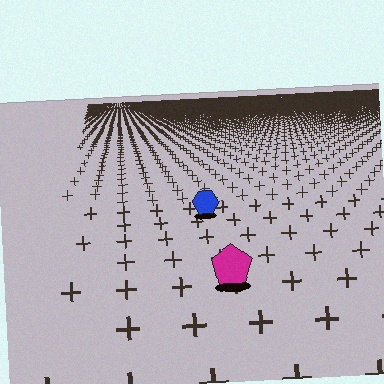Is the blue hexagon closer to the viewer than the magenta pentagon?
No. The magenta pentagon is closer — you can tell from the texture gradient: the ground texture is coarser near it.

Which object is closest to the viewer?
The magenta pentagon is closest. The texture marks near it are larger and more spread out.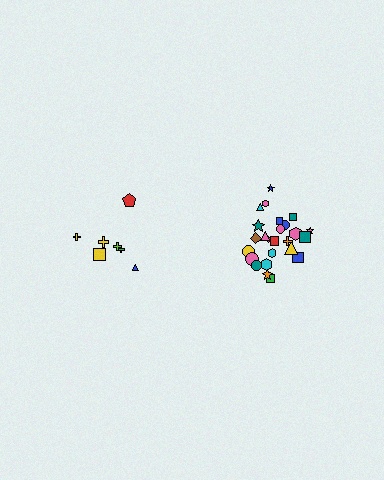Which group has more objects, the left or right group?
The right group.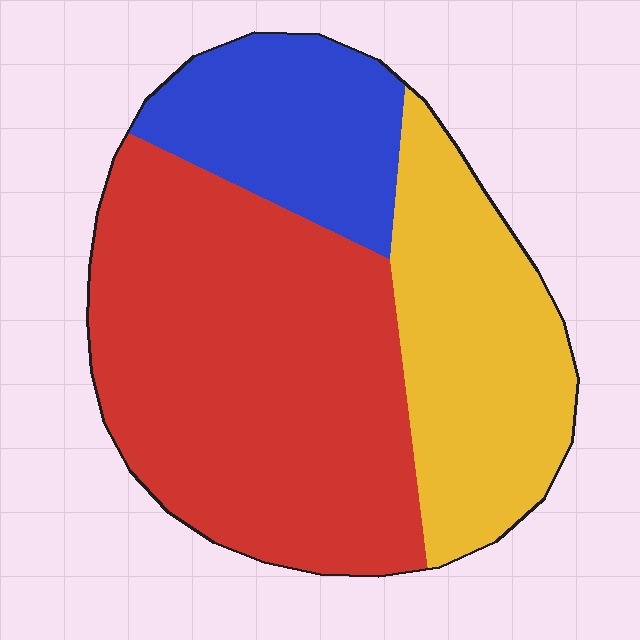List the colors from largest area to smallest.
From largest to smallest: red, yellow, blue.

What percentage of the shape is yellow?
Yellow takes up about one quarter (1/4) of the shape.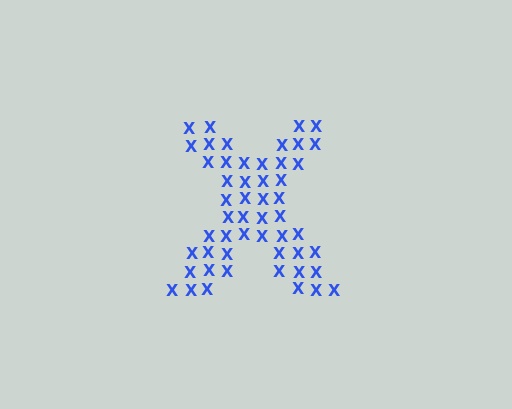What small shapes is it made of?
It is made of small letter X's.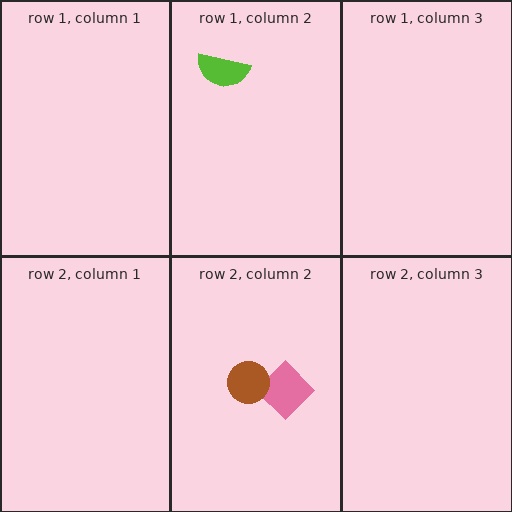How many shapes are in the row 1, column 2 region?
1.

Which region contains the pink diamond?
The row 2, column 2 region.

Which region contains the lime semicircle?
The row 1, column 2 region.